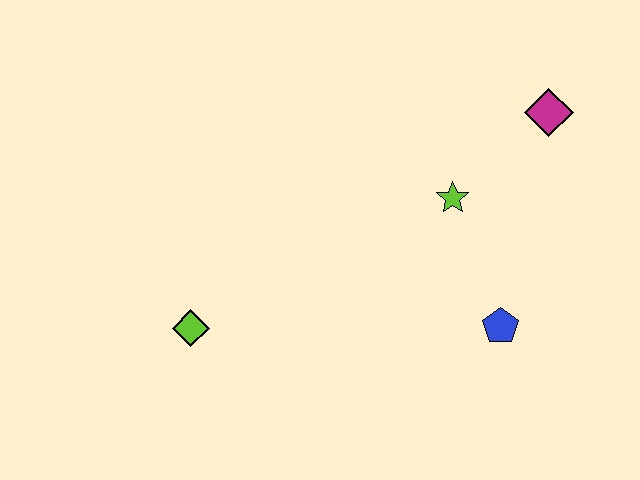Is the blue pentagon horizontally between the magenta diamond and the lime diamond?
Yes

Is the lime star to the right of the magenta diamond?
No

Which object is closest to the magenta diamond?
The lime star is closest to the magenta diamond.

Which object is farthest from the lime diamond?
The magenta diamond is farthest from the lime diamond.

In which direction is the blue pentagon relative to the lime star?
The blue pentagon is below the lime star.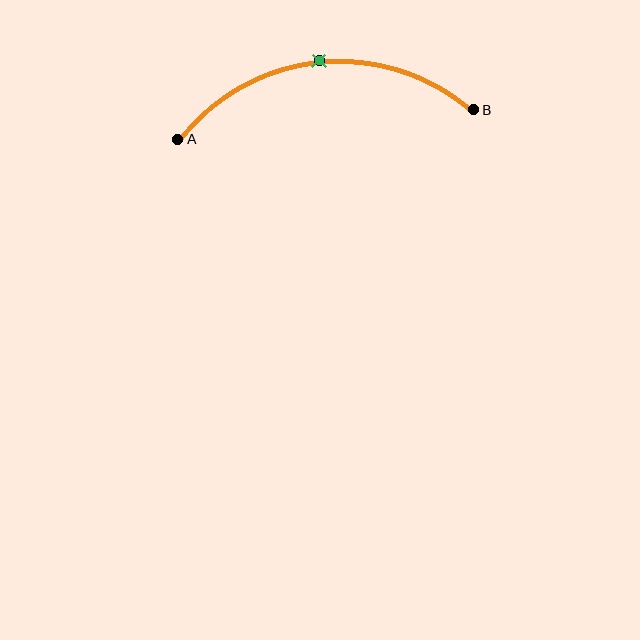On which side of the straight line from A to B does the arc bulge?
The arc bulges above the straight line connecting A and B.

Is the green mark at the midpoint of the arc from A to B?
Yes. The green mark lies on the arc at equal arc-length from both A and B — it is the arc midpoint.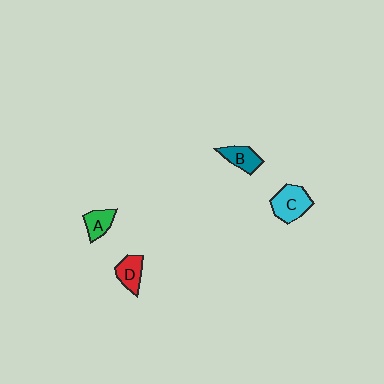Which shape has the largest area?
Shape C (cyan).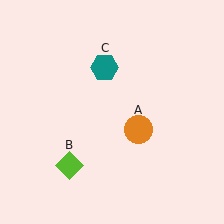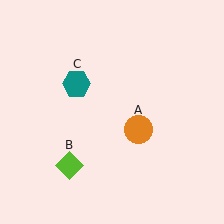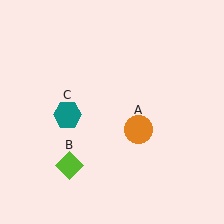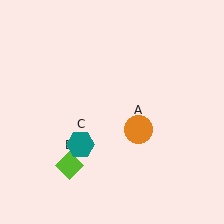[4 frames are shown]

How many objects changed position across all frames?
1 object changed position: teal hexagon (object C).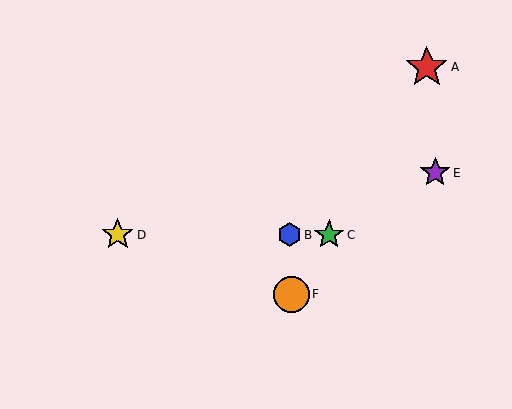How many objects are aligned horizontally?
3 objects (B, C, D) are aligned horizontally.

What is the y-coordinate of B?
Object B is at y≈235.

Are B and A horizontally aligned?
No, B is at y≈235 and A is at y≈67.